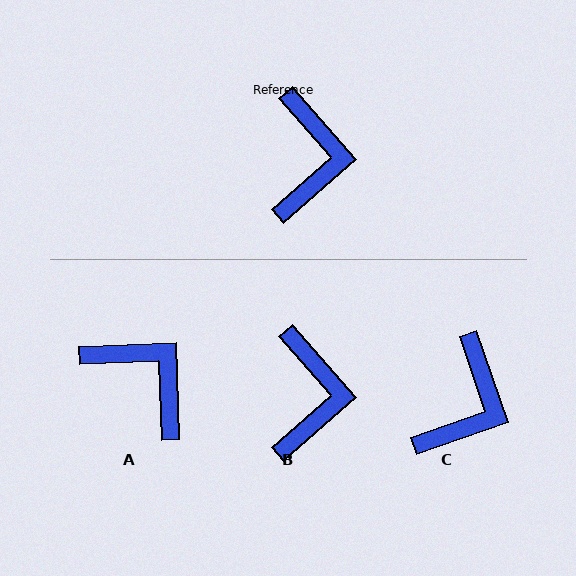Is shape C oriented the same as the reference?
No, it is off by about 22 degrees.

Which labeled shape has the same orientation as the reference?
B.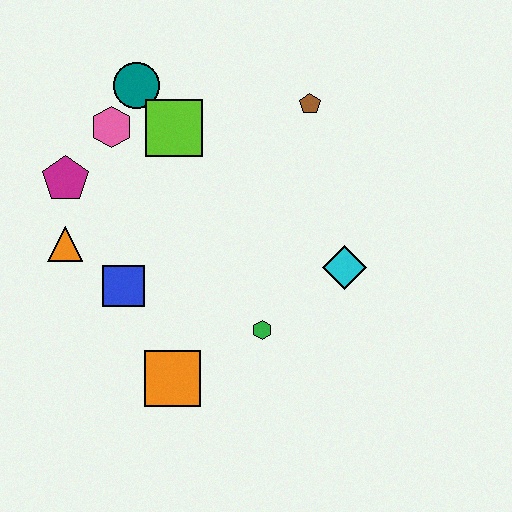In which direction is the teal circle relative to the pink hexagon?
The teal circle is above the pink hexagon.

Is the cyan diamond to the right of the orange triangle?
Yes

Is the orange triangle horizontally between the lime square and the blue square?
No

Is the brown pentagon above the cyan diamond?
Yes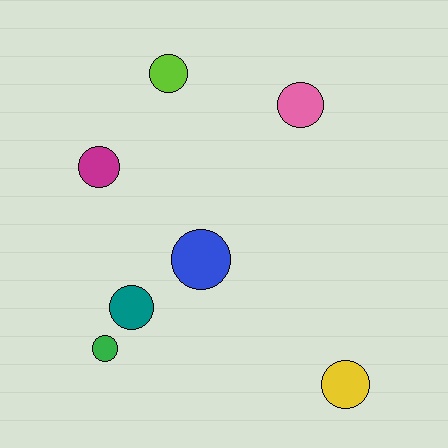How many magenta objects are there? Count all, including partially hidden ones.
There is 1 magenta object.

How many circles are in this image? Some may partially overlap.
There are 7 circles.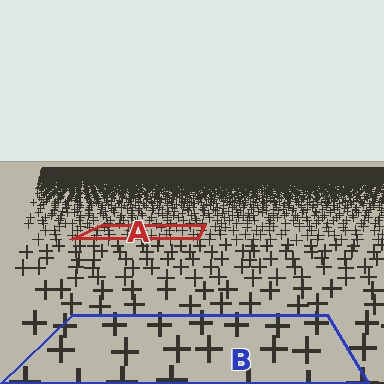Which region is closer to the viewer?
Region B is closer. The texture elements there are larger and more spread out.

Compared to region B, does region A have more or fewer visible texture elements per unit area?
Region A has more texture elements per unit area — they are packed more densely because it is farther away.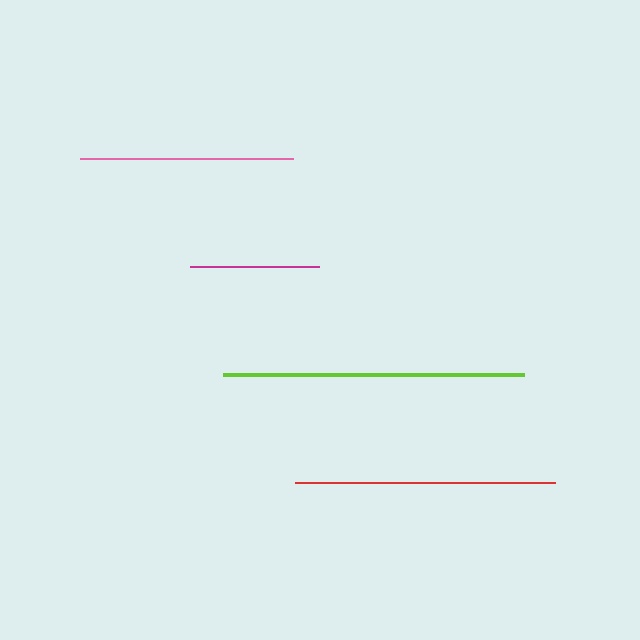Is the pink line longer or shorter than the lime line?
The lime line is longer than the pink line.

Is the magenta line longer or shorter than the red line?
The red line is longer than the magenta line.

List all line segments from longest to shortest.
From longest to shortest: lime, red, pink, magenta.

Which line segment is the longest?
The lime line is the longest at approximately 300 pixels.